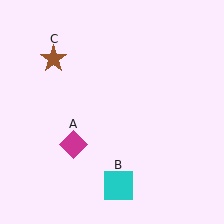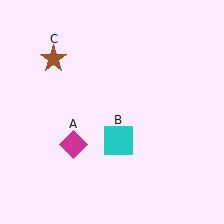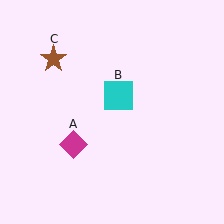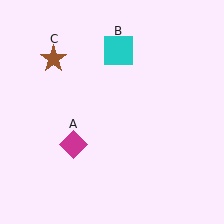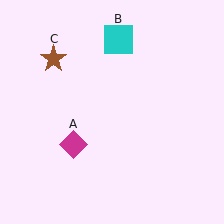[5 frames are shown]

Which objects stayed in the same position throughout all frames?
Magenta diamond (object A) and brown star (object C) remained stationary.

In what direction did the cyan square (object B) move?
The cyan square (object B) moved up.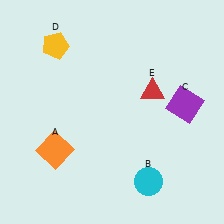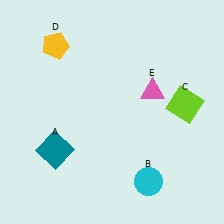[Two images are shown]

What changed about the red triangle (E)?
In Image 1, E is red. In Image 2, it changed to pink.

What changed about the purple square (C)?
In Image 1, C is purple. In Image 2, it changed to lime.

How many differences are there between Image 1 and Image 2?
There are 3 differences between the two images.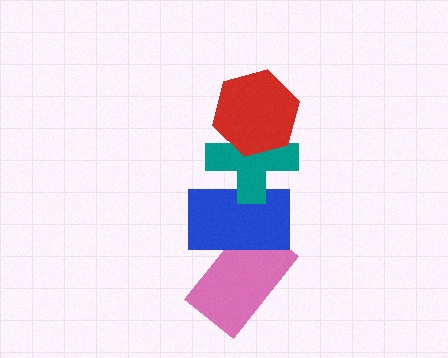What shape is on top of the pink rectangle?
The blue rectangle is on top of the pink rectangle.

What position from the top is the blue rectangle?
The blue rectangle is 3rd from the top.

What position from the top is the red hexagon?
The red hexagon is 1st from the top.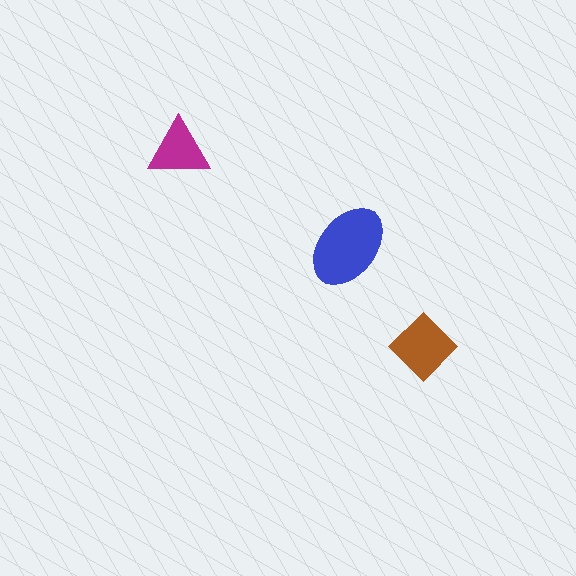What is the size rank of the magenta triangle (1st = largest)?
3rd.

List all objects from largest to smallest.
The blue ellipse, the brown diamond, the magenta triangle.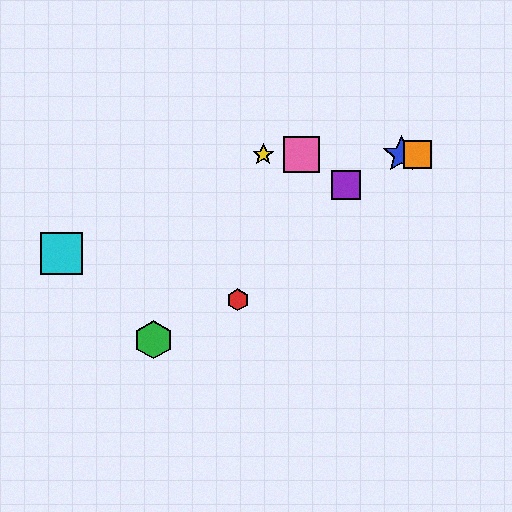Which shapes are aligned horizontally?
The blue star, the yellow star, the orange square, the pink square are aligned horizontally.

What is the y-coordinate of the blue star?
The blue star is at y≈155.